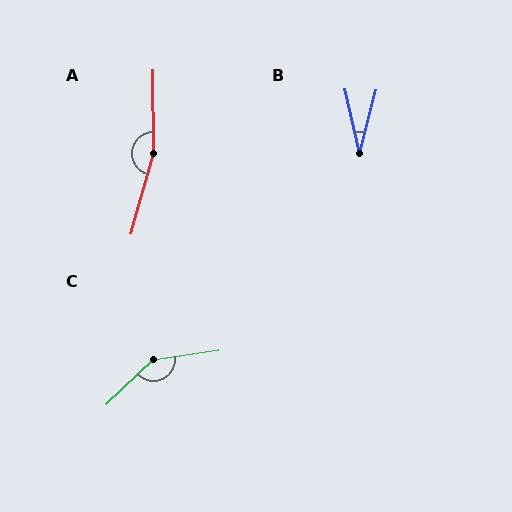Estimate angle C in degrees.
Approximately 144 degrees.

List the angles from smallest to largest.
B (28°), C (144°), A (164°).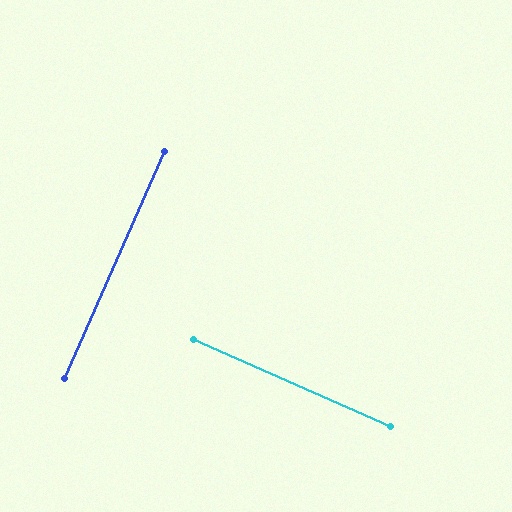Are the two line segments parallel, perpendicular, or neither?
Perpendicular — they meet at approximately 90°.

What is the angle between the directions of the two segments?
Approximately 90 degrees.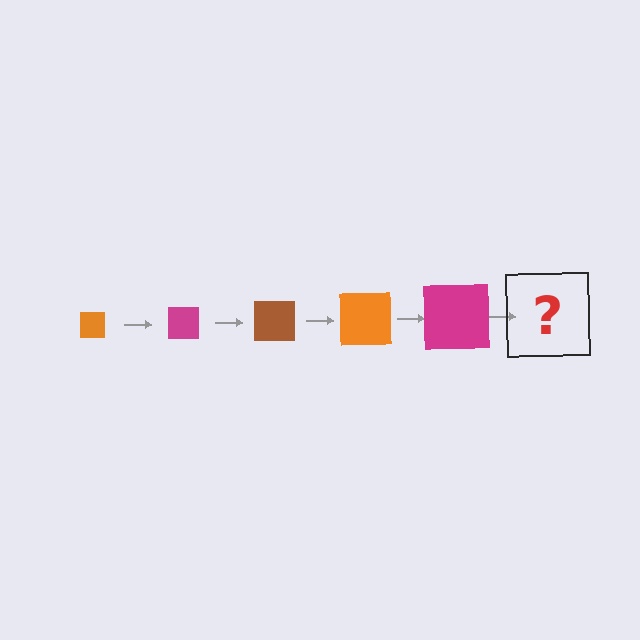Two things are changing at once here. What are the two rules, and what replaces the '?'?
The two rules are that the square grows larger each step and the color cycles through orange, magenta, and brown. The '?' should be a brown square, larger than the previous one.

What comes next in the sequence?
The next element should be a brown square, larger than the previous one.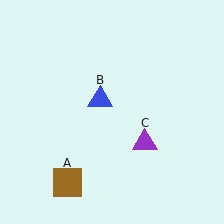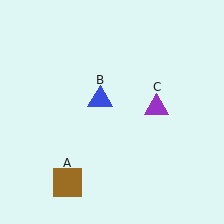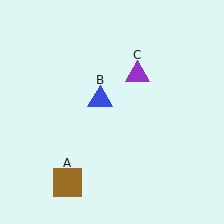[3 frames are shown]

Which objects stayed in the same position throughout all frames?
Brown square (object A) and blue triangle (object B) remained stationary.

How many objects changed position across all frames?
1 object changed position: purple triangle (object C).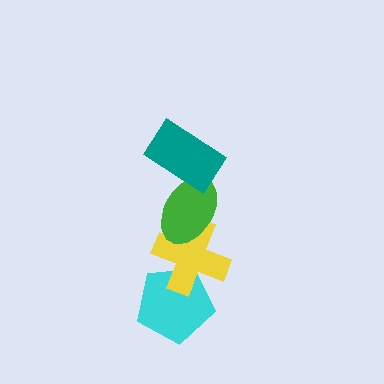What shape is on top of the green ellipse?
The teal rectangle is on top of the green ellipse.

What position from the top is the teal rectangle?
The teal rectangle is 1st from the top.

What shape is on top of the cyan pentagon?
The yellow cross is on top of the cyan pentagon.